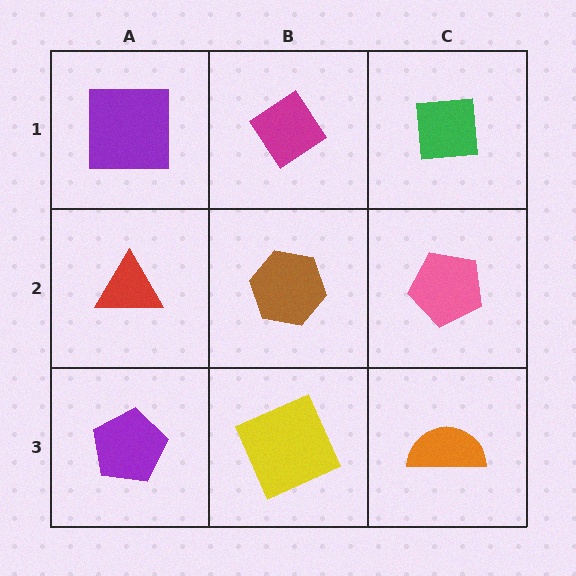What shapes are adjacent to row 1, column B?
A brown hexagon (row 2, column B), a purple square (row 1, column A), a green square (row 1, column C).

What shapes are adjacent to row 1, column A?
A red triangle (row 2, column A), a magenta diamond (row 1, column B).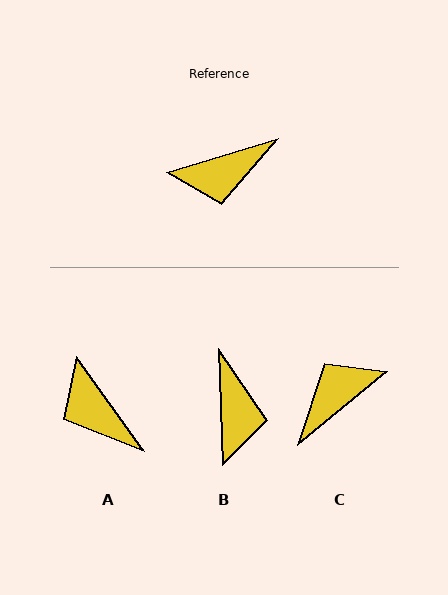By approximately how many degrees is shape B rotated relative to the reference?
Approximately 75 degrees counter-clockwise.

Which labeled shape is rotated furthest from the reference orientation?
C, about 158 degrees away.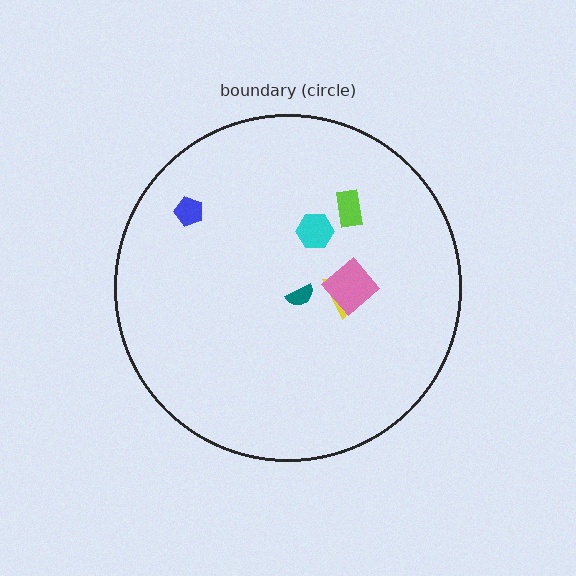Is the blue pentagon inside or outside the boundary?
Inside.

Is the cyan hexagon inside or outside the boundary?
Inside.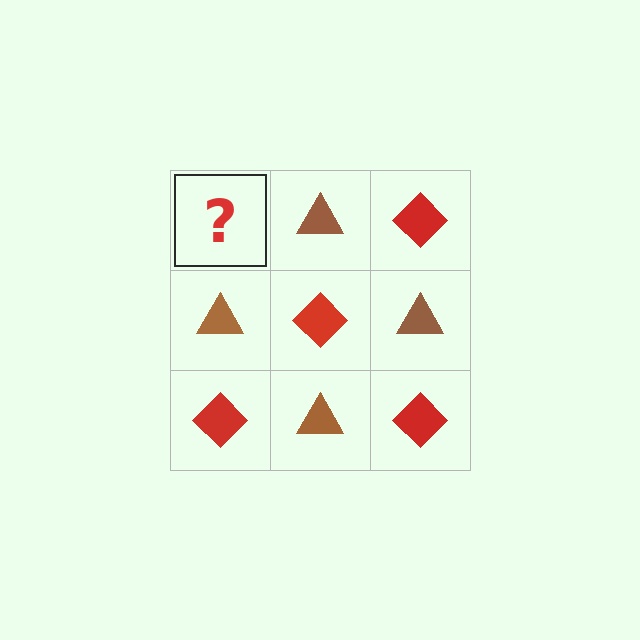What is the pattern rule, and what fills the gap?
The rule is that it alternates red diamond and brown triangle in a checkerboard pattern. The gap should be filled with a red diamond.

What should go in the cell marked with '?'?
The missing cell should contain a red diamond.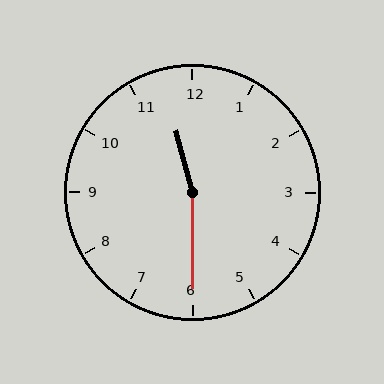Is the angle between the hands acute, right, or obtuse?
It is obtuse.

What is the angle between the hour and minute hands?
Approximately 165 degrees.